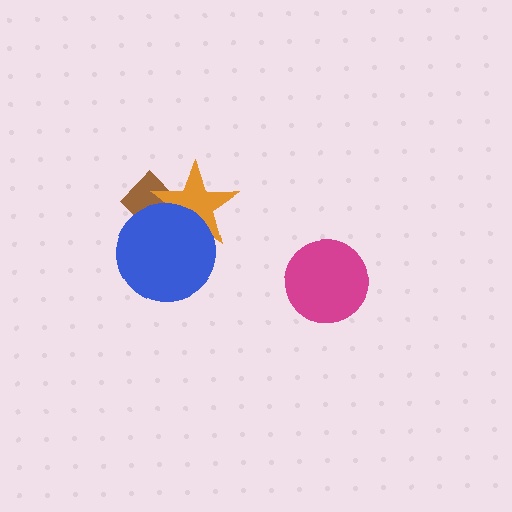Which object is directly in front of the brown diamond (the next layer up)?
The orange star is directly in front of the brown diamond.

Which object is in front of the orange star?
The blue circle is in front of the orange star.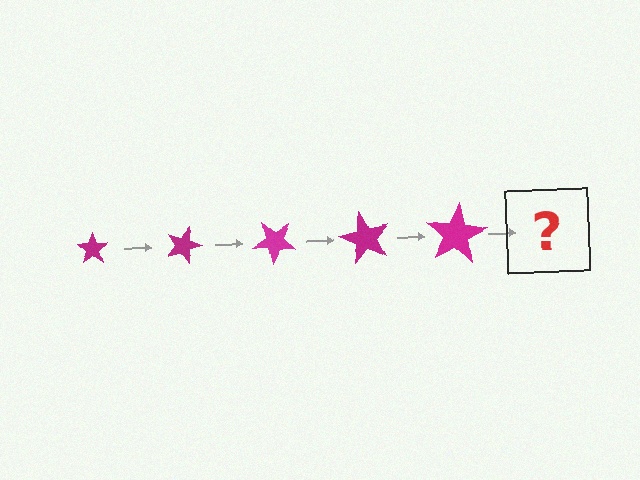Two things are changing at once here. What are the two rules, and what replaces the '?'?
The two rules are that the star grows larger each step and it rotates 20 degrees each step. The '?' should be a star, larger than the previous one and rotated 100 degrees from the start.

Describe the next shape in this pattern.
It should be a star, larger than the previous one and rotated 100 degrees from the start.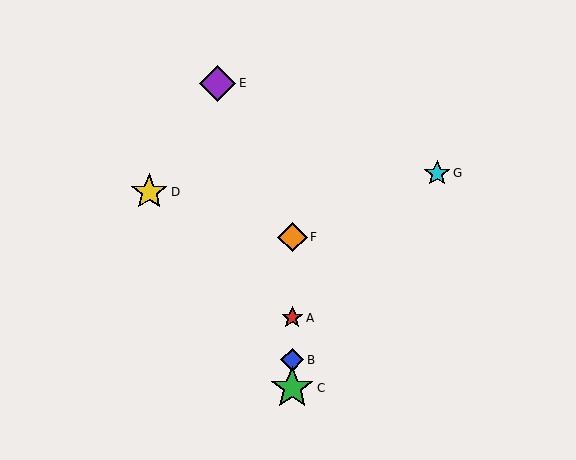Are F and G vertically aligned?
No, F is at x≈292 and G is at x≈437.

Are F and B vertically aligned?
Yes, both are at x≈292.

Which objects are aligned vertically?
Objects A, B, C, F are aligned vertically.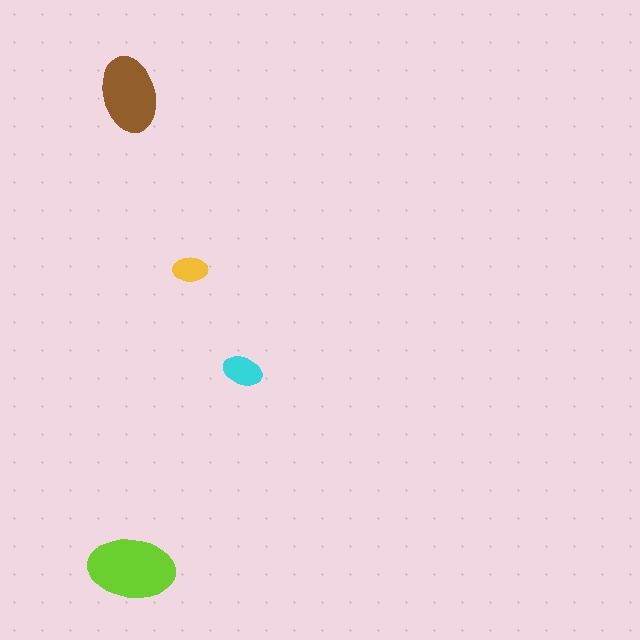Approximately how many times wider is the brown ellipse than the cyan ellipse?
About 2 times wider.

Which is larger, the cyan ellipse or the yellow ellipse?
The cyan one.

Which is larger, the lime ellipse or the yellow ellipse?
The lime one.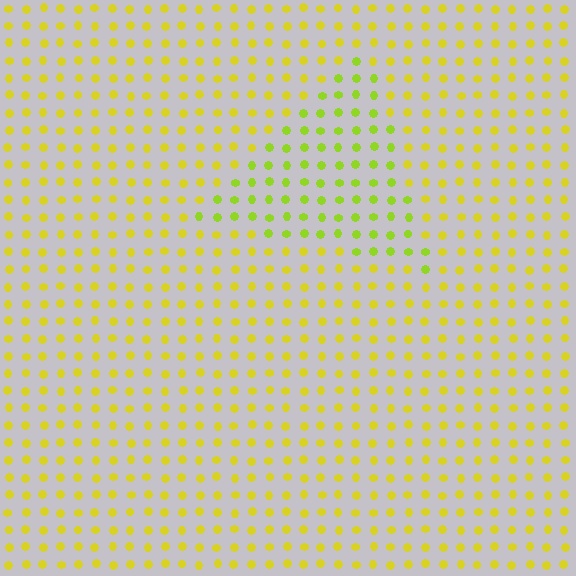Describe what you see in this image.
The image is filled with small yellow elements in a uniform arrangement. A triangle-shaped region is visible where the elements are tinted to a slightly different hue, forming a subtle color boundary.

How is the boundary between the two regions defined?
The boundary is defined purely by a slight shift in hue (about 26 degrees). Spacing, size, and orientation are identical on both sides.